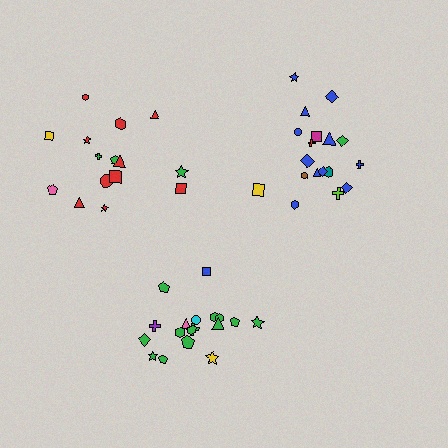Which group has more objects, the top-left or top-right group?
The top-right group.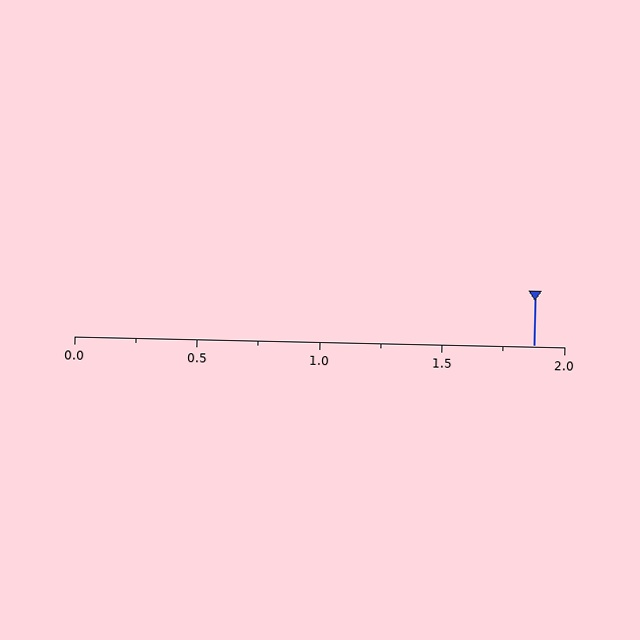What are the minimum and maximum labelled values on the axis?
The axis runs from 0.0 to 2.0.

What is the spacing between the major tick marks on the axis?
The major ticks are spaced 0.5 apart.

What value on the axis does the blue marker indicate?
The marker indicates approximately 1.88.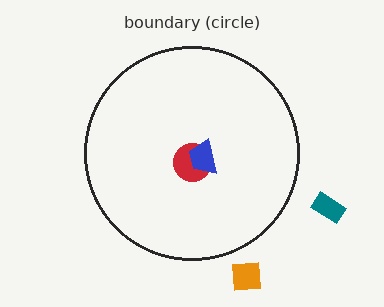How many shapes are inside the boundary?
2 inside, 2 outside.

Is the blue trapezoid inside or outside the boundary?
Inside.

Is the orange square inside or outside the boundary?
Outside.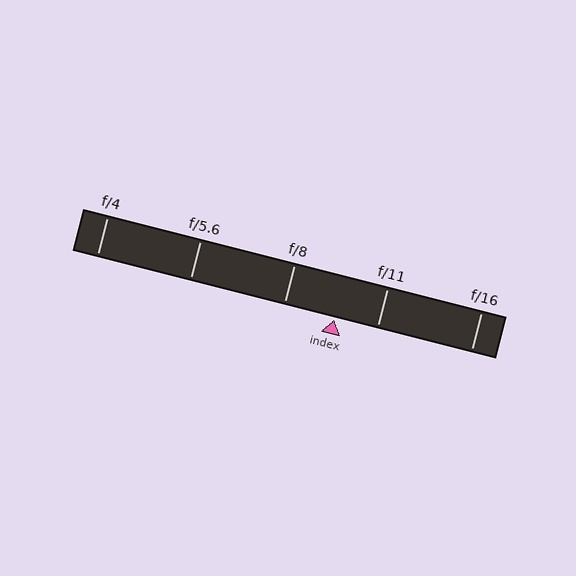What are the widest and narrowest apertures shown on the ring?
The widest aperture shown is f/4 and the narrowest is f/16.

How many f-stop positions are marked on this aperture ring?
There are 5 f-stop positions marked.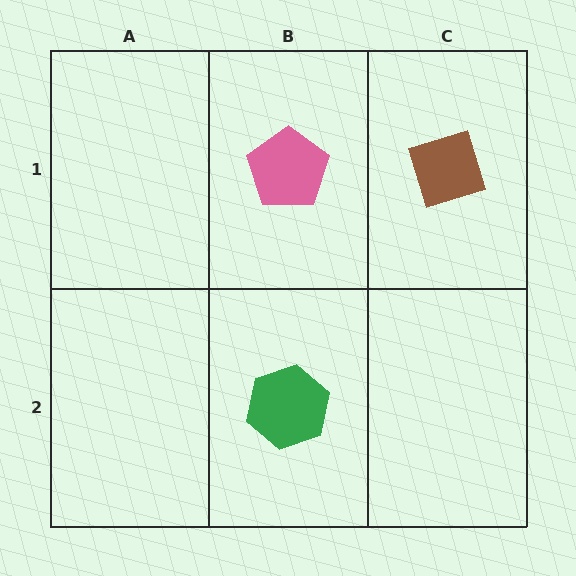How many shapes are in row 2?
1 shape.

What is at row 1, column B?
A pink pentagon.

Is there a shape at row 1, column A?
No, that cell is empty.